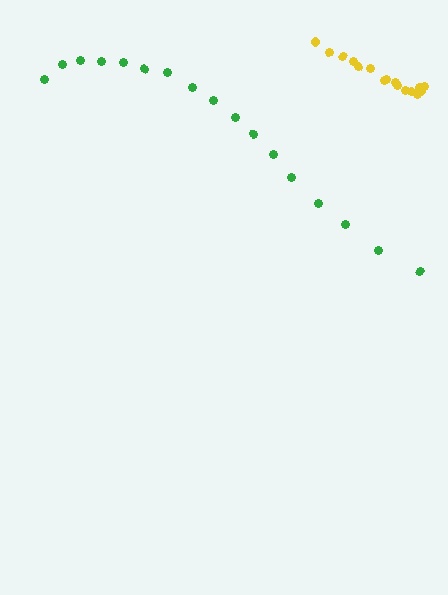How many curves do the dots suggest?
There are 2 distinct paths.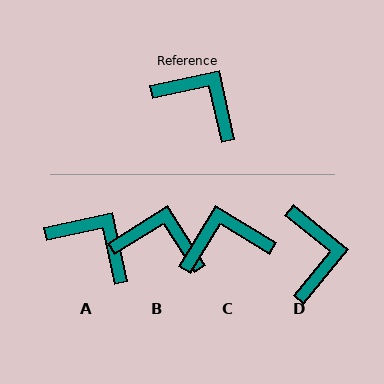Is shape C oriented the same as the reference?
No, it is off by about 46 degrees.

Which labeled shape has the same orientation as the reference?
A.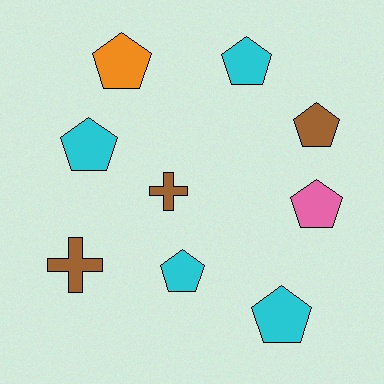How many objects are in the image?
There are 9 objects.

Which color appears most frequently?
Cyan, with 4 objects.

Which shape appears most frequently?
Pentagon, with 7 objects.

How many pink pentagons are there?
There is 1 pink pentagon.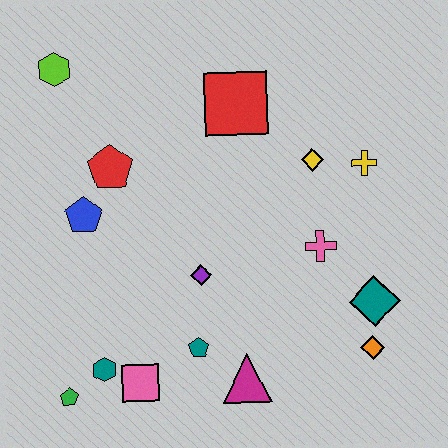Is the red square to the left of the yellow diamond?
Yes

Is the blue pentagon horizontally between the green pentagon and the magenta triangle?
Yes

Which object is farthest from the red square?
The green pentagon is farthest from the red square.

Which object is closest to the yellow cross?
The yellow diamond is closest to the yellow cross.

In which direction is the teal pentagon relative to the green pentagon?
The teal pentagon is to the right of the green pentagon.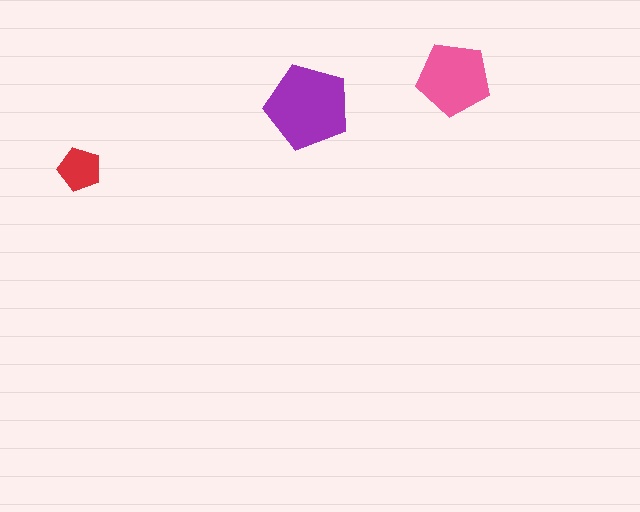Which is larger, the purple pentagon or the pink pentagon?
The purple one.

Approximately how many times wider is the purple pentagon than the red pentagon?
About 2 times wider.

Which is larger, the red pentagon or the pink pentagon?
The pink one.